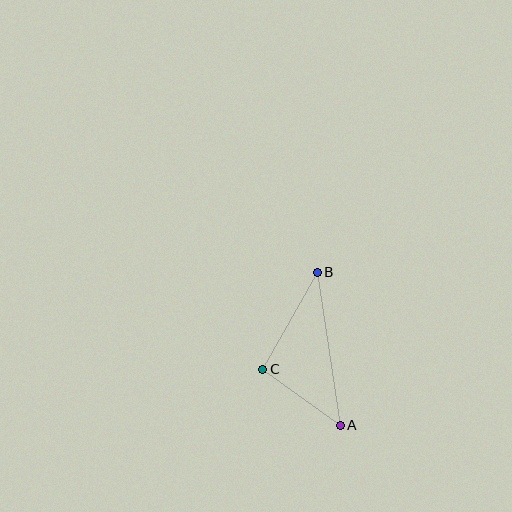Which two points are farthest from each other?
Points A and B are farthest from each other.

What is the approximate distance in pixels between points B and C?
The distance between B and C is approximately 111 pixels.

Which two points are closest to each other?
Points A and C are closest to each other.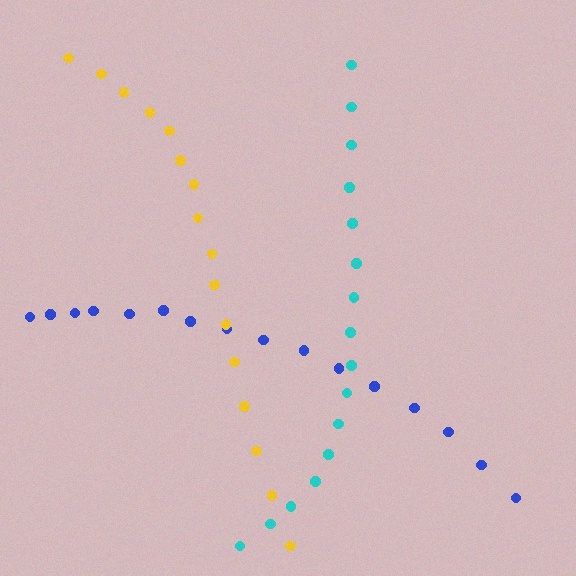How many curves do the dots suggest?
There are 3 distinct paths.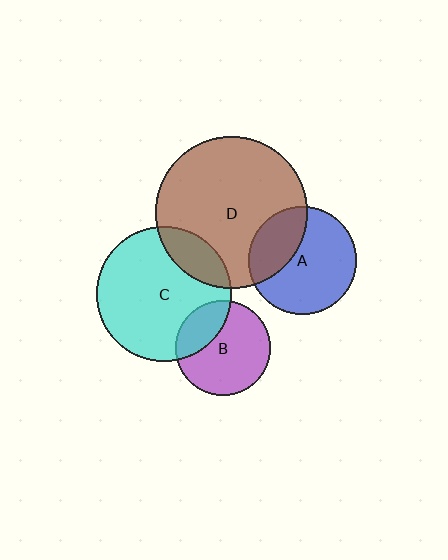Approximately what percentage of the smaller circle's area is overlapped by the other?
Approximately 35%.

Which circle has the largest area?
Circle D (brown).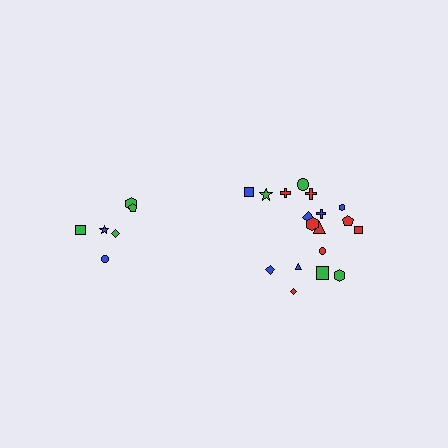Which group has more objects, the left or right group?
The right group.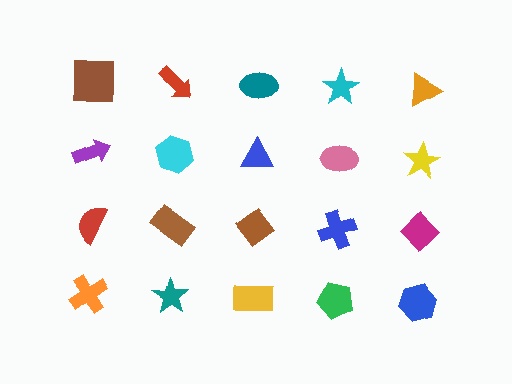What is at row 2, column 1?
A purple arrow.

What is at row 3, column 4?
A blue cross.